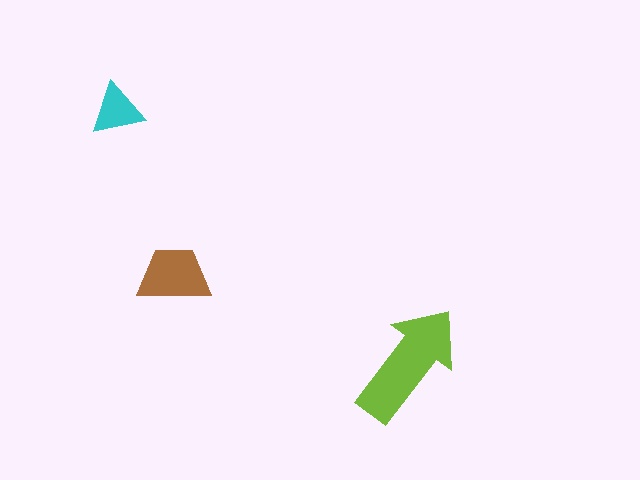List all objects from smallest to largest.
The cyan triangle, the brown trapezoid, the lime arrow.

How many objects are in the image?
There are 3 objects in the image.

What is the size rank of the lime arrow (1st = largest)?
1st.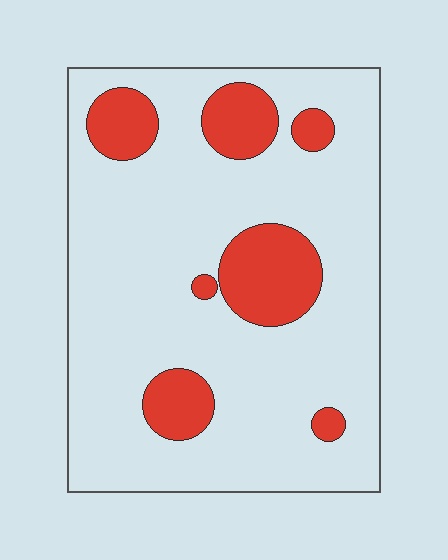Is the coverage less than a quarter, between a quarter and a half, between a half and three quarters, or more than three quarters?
Less than a quarter.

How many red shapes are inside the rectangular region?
7.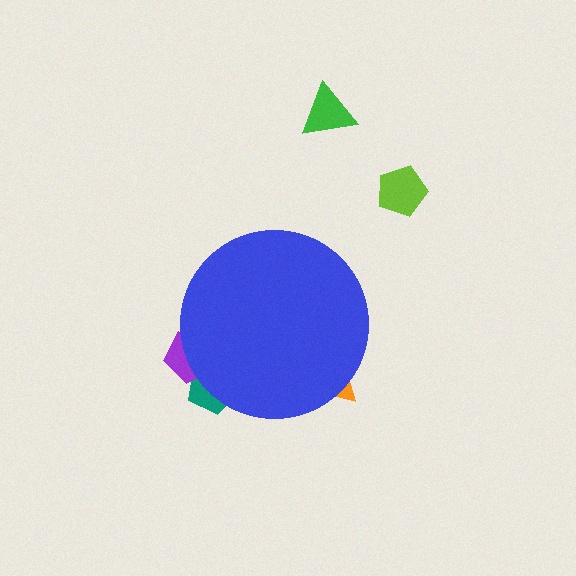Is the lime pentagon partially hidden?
No, the lime pentagon is fully visible.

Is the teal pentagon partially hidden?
Yes, the teal pentagon is partially hidden behind the blue circle.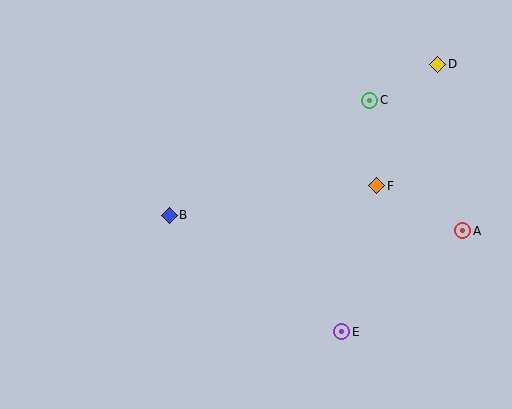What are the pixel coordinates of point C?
Point C is at (370, 100).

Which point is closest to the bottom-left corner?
Point B is closest to the bottom-left corner.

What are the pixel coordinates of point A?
Point A is at (463, 231).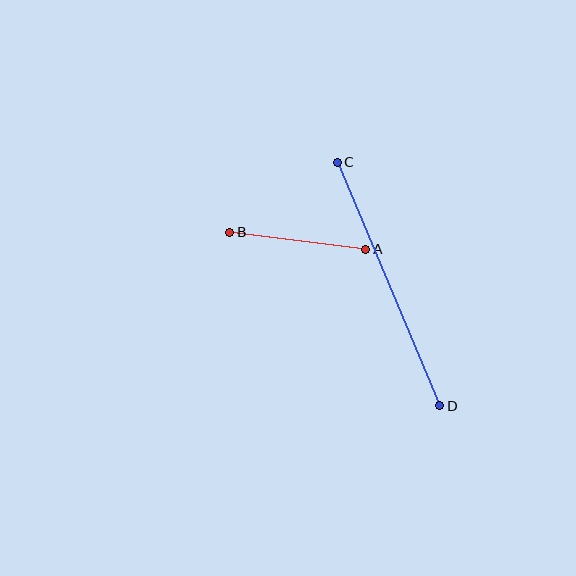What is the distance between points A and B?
The distance is approximately 137 pixels.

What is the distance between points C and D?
The distance is approximately 264 pixels.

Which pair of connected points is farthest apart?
Points C and D are farthest apart.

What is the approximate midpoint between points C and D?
The midpoint is at approximately (388, 284) pixels.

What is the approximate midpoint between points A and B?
The midpoint is at approximately (298, 241) pixels.